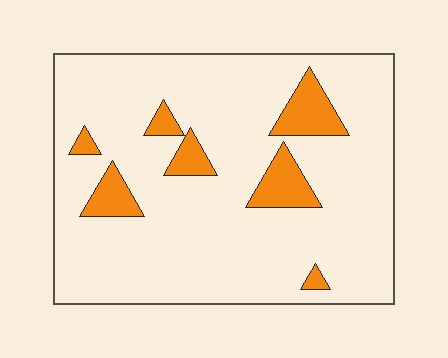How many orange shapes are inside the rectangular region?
7.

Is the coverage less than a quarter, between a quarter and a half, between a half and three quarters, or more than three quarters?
Less than a quarter.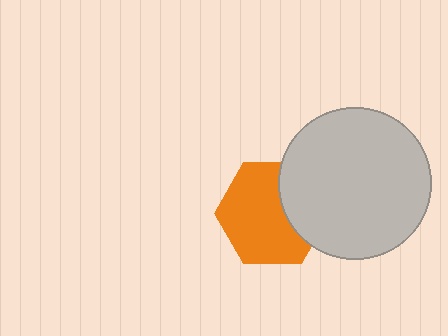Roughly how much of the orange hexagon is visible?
Most of it is visible (roughly 69%).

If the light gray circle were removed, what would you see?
You would see the complete orange hexagon.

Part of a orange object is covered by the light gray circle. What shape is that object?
It is a hexagon.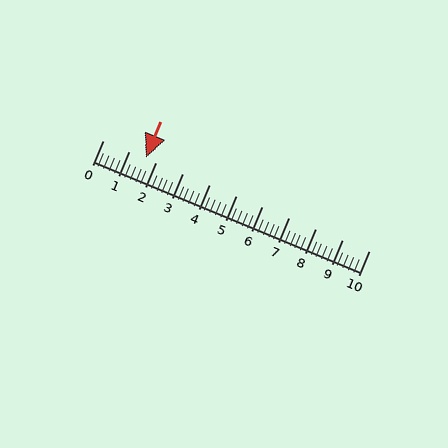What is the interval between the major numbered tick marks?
The major tick marks are spaced 1 units apart.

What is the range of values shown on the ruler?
The ruler shows values from 0 to 10.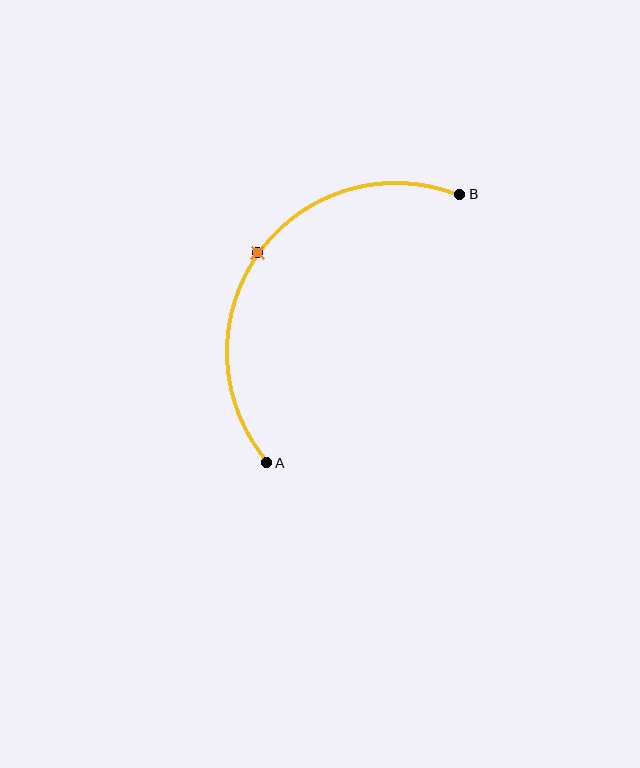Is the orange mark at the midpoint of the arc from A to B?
Yes. The orange mark lies on the arc at equal arc-length from both A and B — it is the arc midpoint.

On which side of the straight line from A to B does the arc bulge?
The arc bulges above and to the left of the straight line connecting A and B.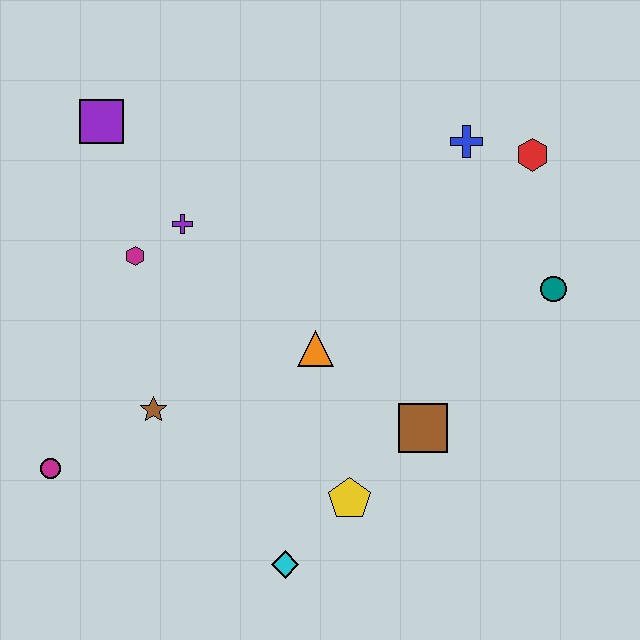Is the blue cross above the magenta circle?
Yes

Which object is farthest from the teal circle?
The magenta circle is farthest from the teal circle.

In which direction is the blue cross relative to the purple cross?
The blue cross is to the right of the purple cross.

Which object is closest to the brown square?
The yellow pentagon is closest to the brown square.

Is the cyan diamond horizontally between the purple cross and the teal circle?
Yes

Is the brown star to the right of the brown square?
No